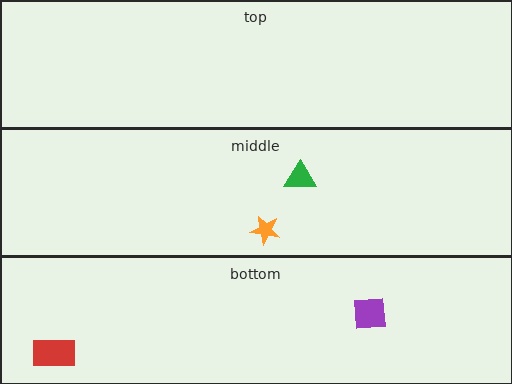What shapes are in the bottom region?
The red rectangle, the purple square.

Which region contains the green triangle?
The middle region.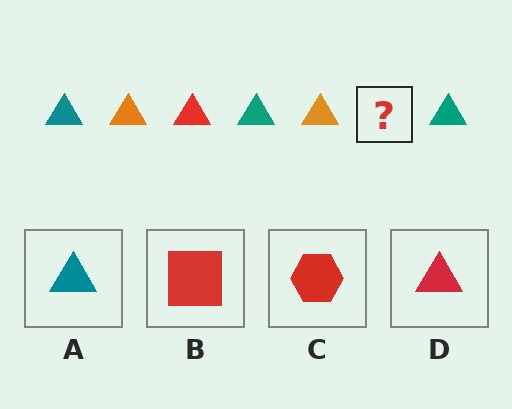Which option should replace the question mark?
Option D.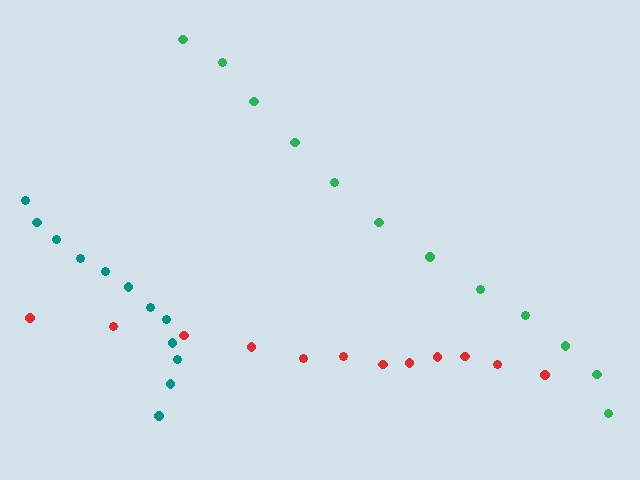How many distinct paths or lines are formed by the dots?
There are 3 distinct paths.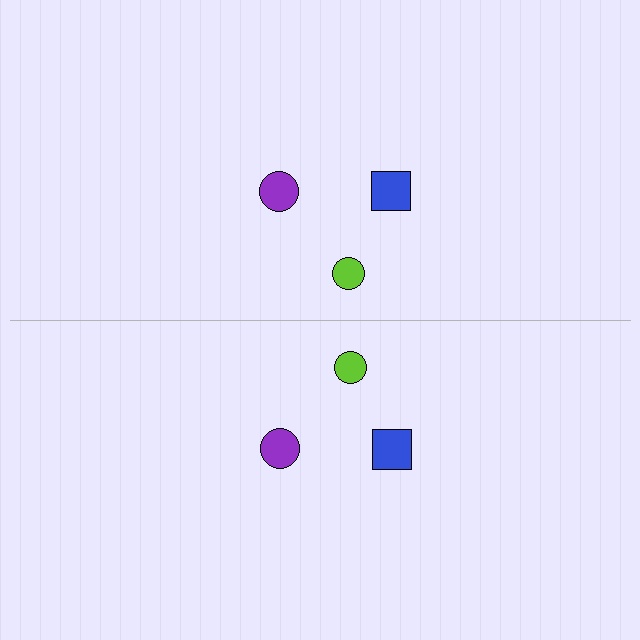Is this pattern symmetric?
Yes, this pattern has bilateral (reflection) symmetry.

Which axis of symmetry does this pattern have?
The pattern has a horizontal axis of symmetry running through the center of the image.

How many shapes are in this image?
There are 6 shapes in this image.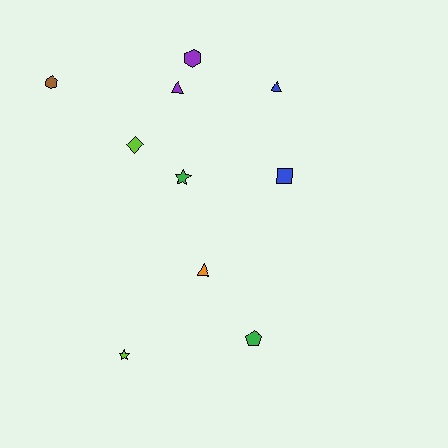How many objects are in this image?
There are 10 objects.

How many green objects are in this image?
There are 2 green objects.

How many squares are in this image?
There is 1 square.